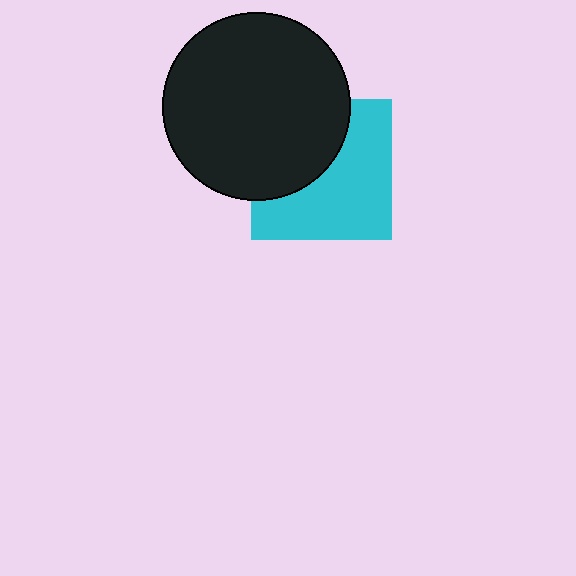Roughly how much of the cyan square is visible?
About half of it is visible (roughly 58%).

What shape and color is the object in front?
The object in front is a black circle.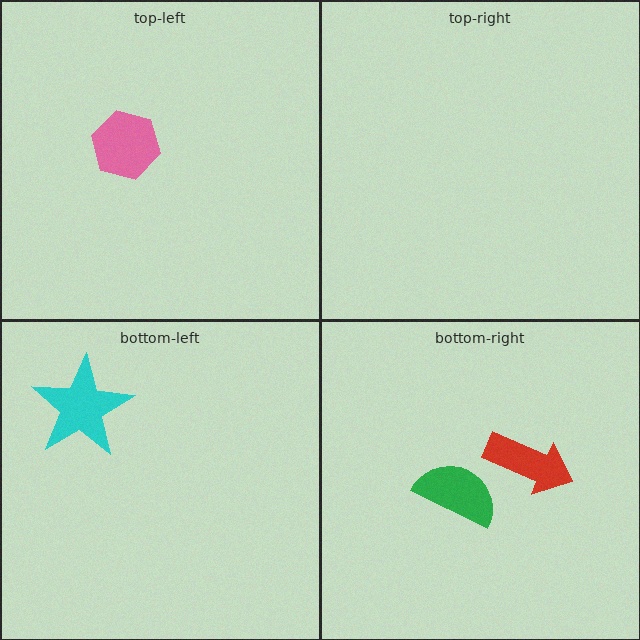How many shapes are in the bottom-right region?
2.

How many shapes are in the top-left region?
1.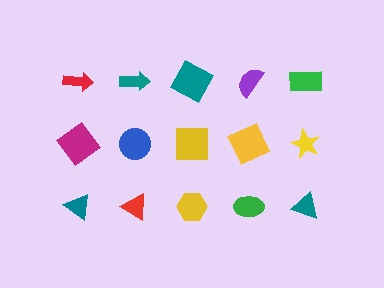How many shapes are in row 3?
5 shapes.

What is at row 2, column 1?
A magenta diamond.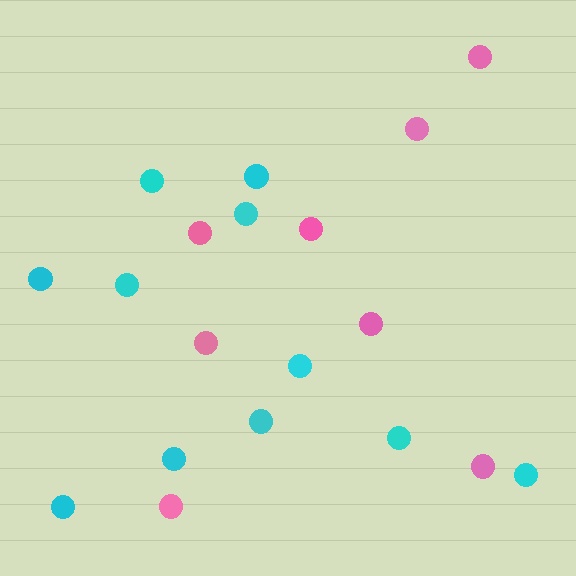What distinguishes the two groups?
There are 2 groups: one group of cyan circles (11) and one group of pink circles (8).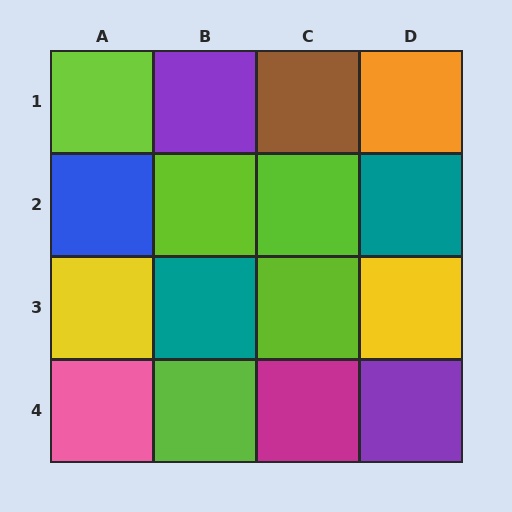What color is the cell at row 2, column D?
Teal.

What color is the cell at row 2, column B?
Lime.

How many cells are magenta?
1 cell is magenta.